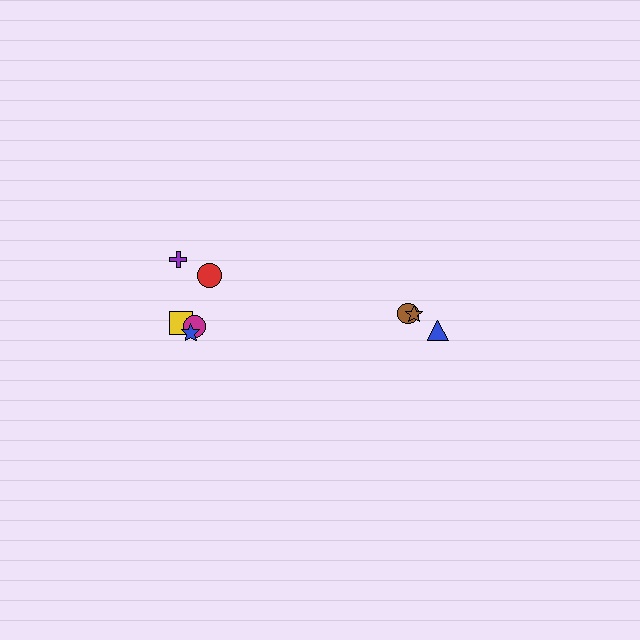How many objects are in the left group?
There are 5 objects.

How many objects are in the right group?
There are 3 objects.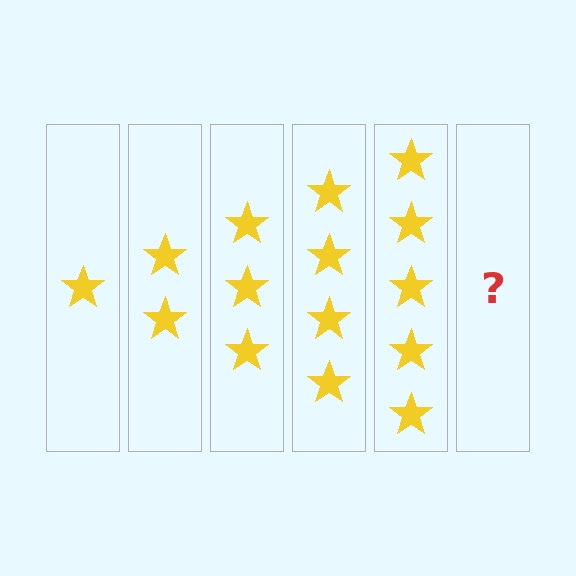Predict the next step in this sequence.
The next step is 6 stars.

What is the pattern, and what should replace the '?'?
The pattern is that each step adds one more star. The '?' should be 6 stars.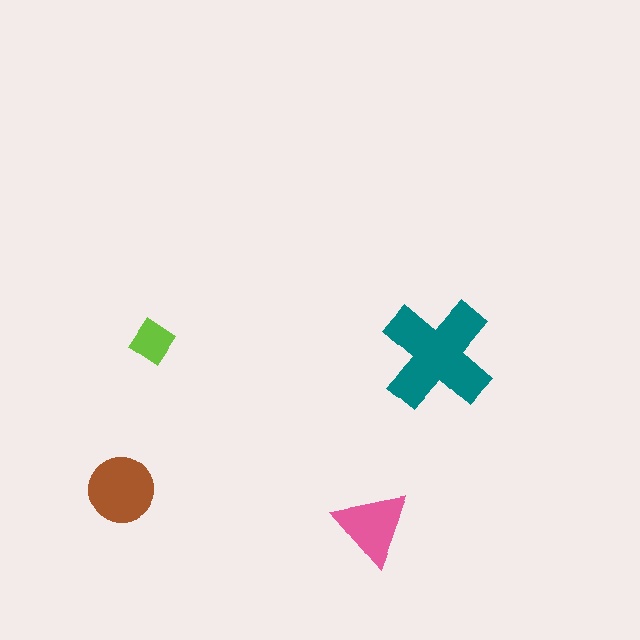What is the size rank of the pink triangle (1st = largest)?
3rd.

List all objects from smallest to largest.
The lime diamond, the pink triangle, the brown circle, the teal cross.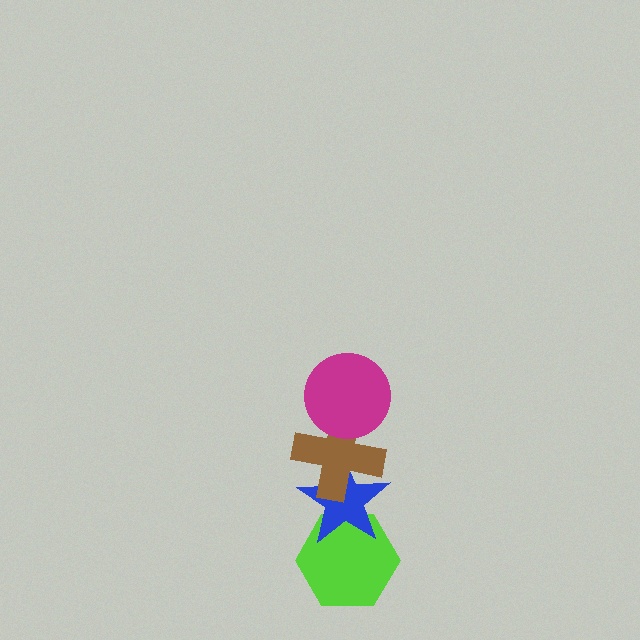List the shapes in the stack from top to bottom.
From top to bottom: the magenta circle, the brown cross, the blue star, the lime hexagon.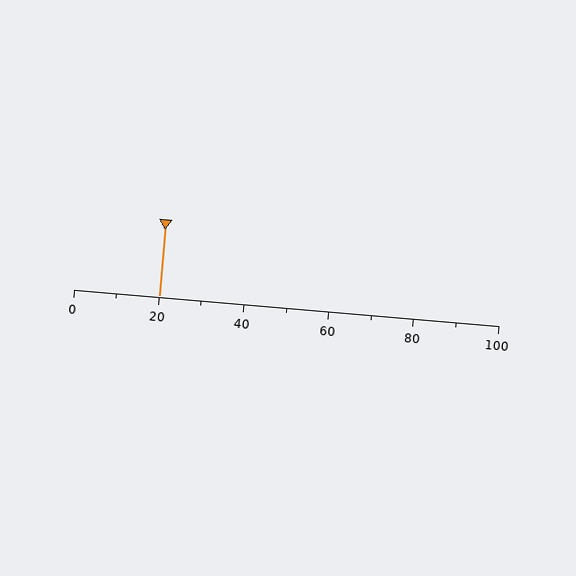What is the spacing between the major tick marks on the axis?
The major ticks are spaced 20 apart.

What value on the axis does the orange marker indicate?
The marker indicates approximately 20.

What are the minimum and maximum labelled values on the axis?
The axis runs from 0 to 100.